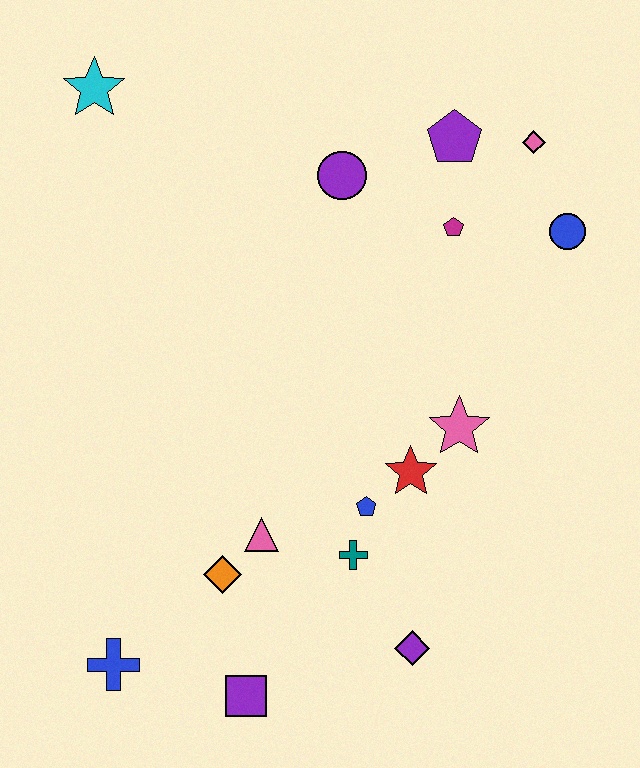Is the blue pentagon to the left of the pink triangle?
No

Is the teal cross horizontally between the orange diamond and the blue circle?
Yes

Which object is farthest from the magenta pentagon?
The blue cross is farthest from the magenta pentagon.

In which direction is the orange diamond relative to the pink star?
The orange diamond is to the left of the pink star.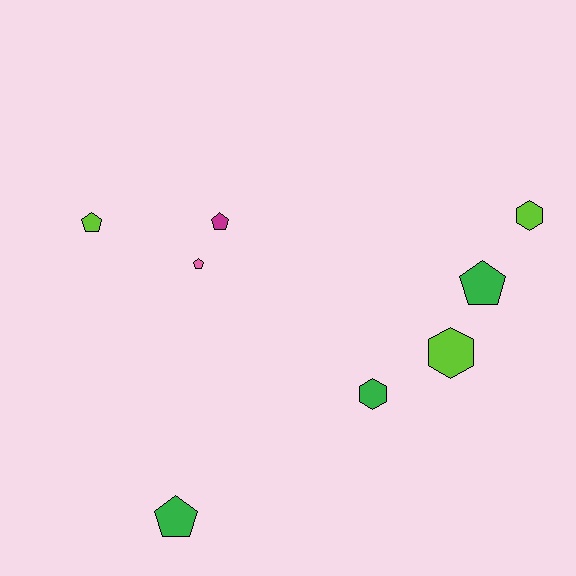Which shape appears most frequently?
Pentagon, with 5 objects.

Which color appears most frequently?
Green, with 3 objects.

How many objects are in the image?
There are 8 objects.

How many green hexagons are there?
There is 1 green hexagon.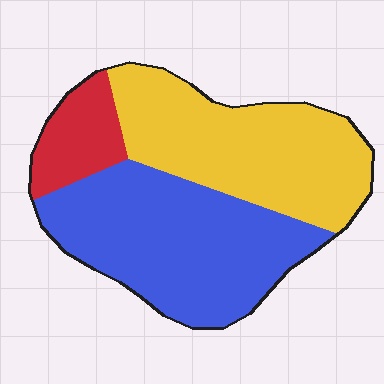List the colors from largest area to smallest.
From largest to smallest: blue, yellow, red.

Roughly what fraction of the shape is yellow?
Yellow covers around 40% of the shape.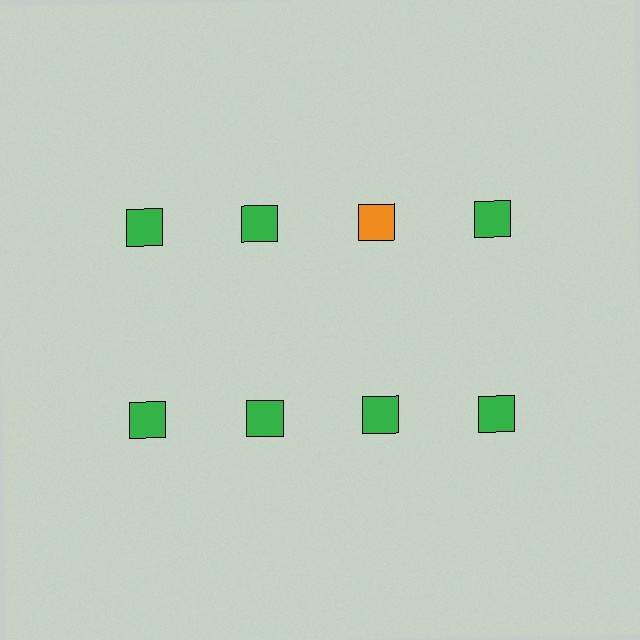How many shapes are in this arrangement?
There are 8 shapes arranged in a grid pattern.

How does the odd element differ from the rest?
It has a different color: orange instead of green.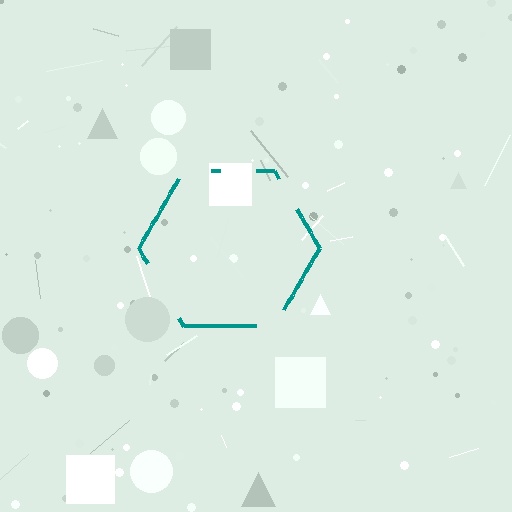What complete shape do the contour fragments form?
The contour fragments form a hexagon.